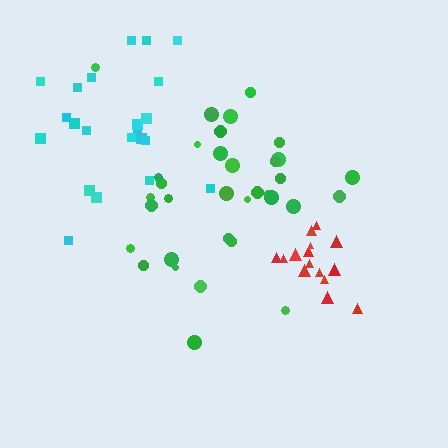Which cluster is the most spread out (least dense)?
Cyan.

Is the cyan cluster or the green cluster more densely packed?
Green.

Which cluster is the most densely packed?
Red.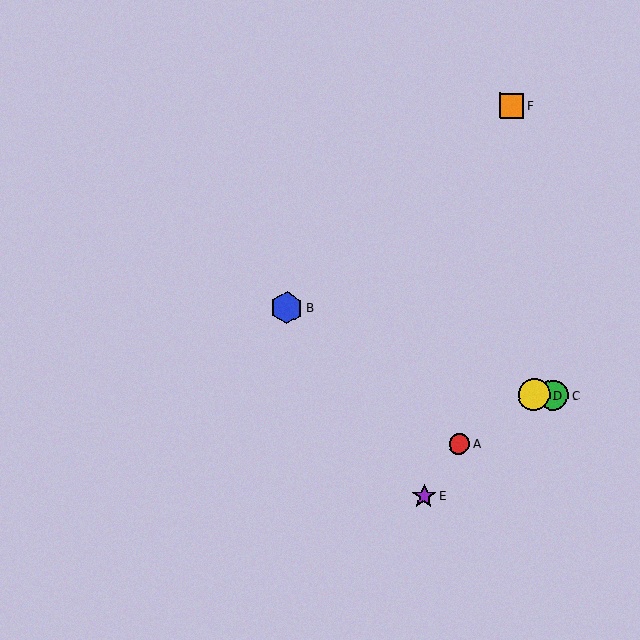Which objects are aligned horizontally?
Objects C, D are aligned horizontally.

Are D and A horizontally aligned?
No, D is at y≈395 and A is at y≈444.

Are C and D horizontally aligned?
Yes, both are at y≈395.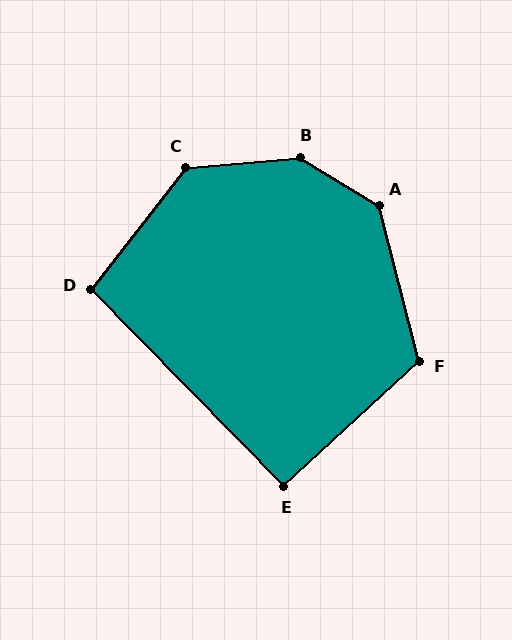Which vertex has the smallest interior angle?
E, at approximately 92 degrees.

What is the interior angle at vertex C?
Approximately 132 degrees (obtuse).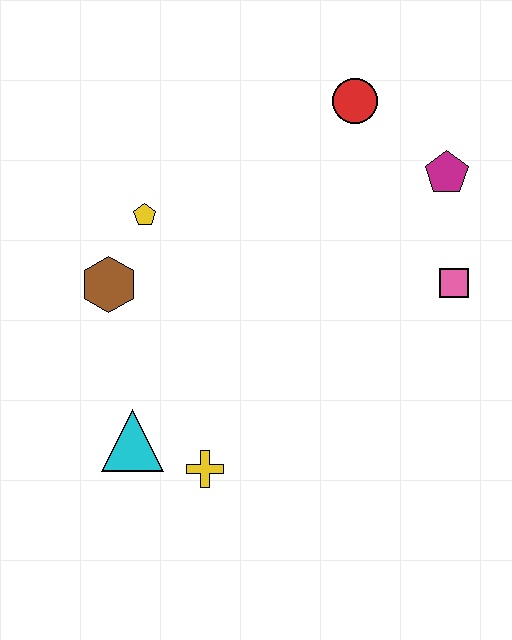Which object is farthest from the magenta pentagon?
The cyan triangle is farthest from the magenta pentagon.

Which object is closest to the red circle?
The magenta pentagon is closest to the red circle.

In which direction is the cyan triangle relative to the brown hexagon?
The cyan triangle is below the brown hexagon.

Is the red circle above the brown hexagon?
Yes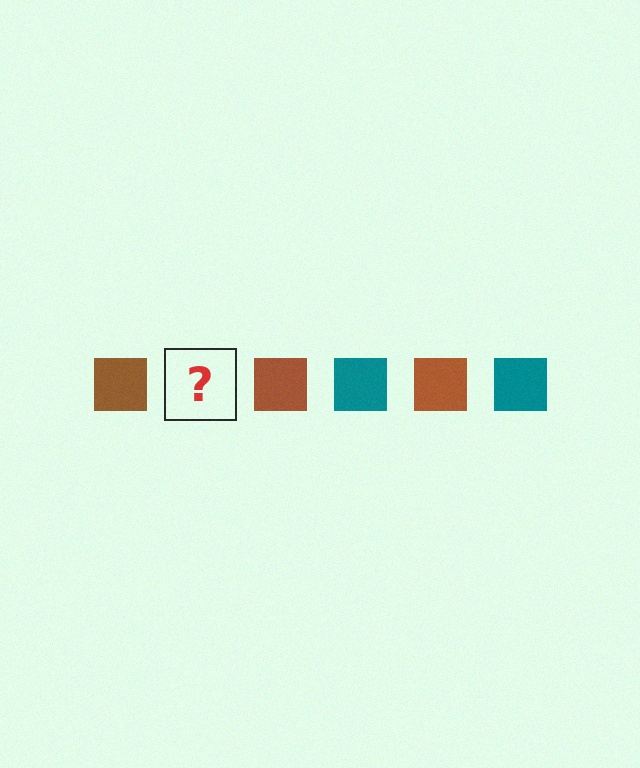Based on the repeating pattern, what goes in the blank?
The blank should be a teal square.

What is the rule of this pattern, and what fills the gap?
The rule is that the pattern cycles through brown, teal squares. The gap should be filled with a teal square.